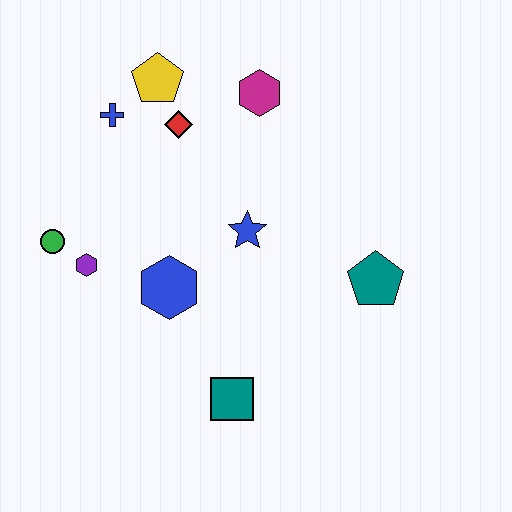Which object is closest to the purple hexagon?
The green circle is closest to the purple hexagon.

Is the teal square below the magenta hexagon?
Yes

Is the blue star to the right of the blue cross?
Yes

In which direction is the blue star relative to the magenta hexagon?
The blue star is below the magenta hexagon.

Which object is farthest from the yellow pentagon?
The teal square is farthest from the yellow pentagon.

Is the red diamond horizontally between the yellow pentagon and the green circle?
No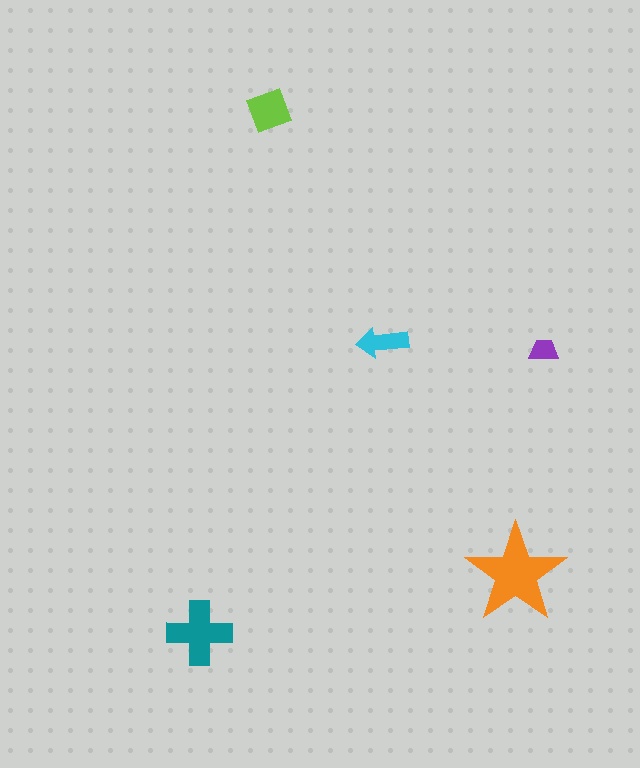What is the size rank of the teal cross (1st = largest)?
2nd.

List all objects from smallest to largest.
The purple trapezoid, the cyan arrow, the lime square, the teal cross, the orange star.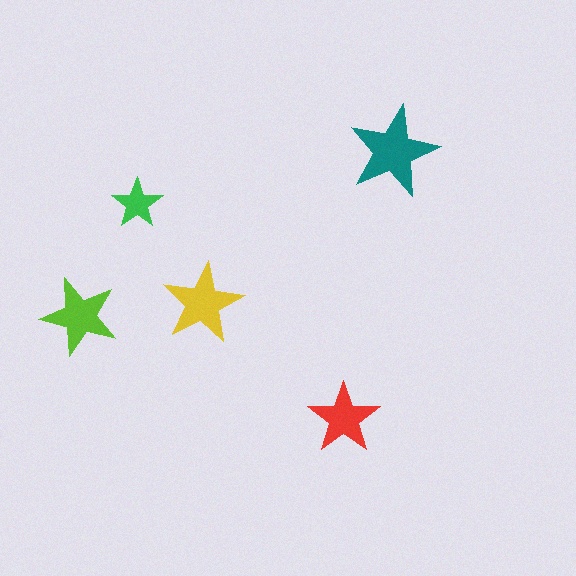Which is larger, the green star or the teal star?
The teal one.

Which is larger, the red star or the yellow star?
The yellow one.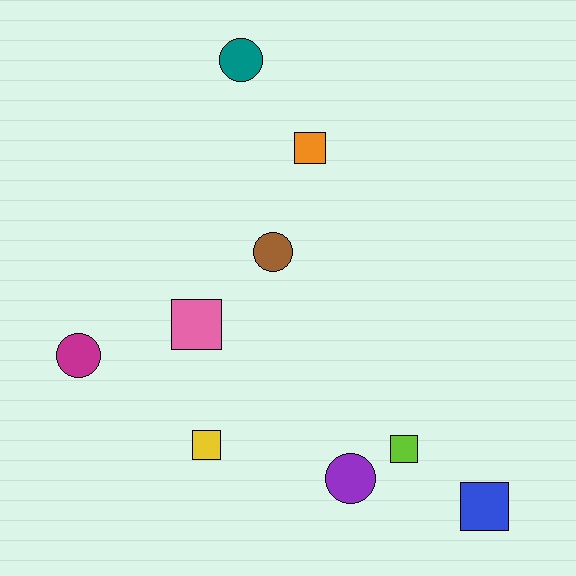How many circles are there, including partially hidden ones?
There are 4 circles.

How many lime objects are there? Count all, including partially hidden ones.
There is 1 lime object.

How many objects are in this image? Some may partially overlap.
There are 9 objects.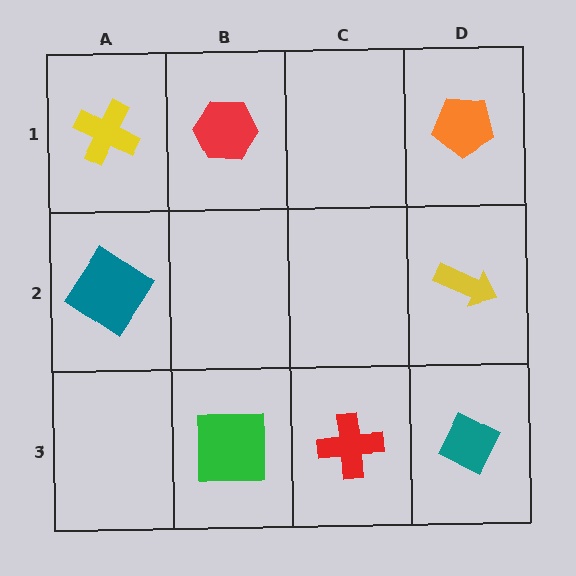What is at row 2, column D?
A yellow arrow.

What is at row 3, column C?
A red cross.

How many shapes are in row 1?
3 shapes.